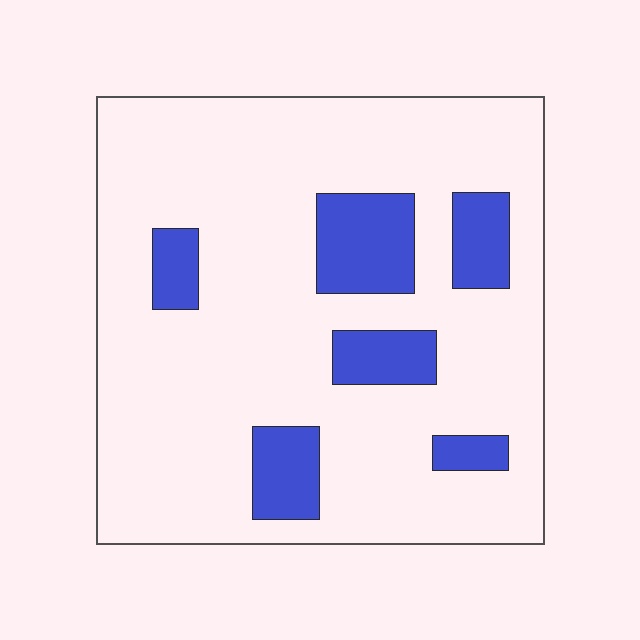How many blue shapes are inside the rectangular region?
6.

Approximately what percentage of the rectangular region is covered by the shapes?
Approximately 15%.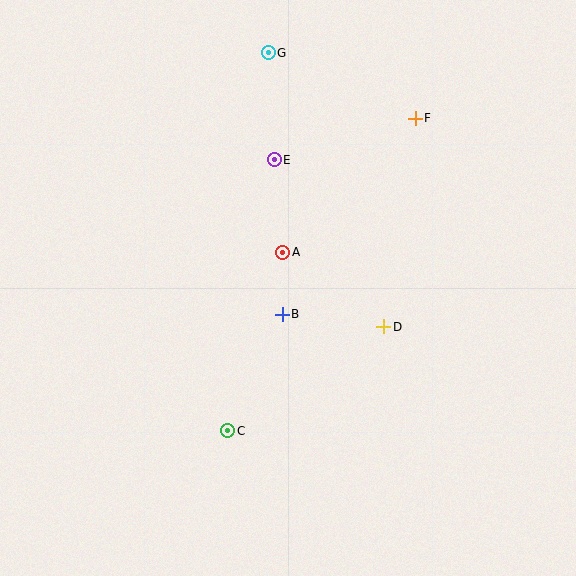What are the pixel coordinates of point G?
Point G is at (268, 53).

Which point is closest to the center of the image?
Point B at (282, 314) is closest to the center.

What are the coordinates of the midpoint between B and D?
The midpoint between B and D is at (333, 321).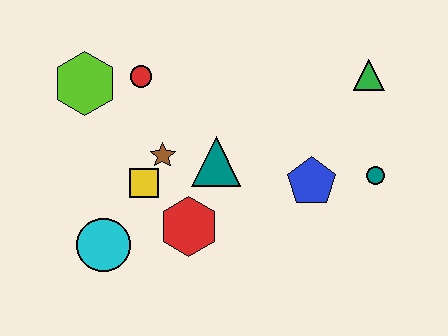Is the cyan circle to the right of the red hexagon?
No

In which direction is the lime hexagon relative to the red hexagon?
The lime hexagon is above the red hexagon.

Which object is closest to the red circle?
The lime hexagon is closest to the red circle.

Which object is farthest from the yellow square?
The green triangle is farthest from the yellow square.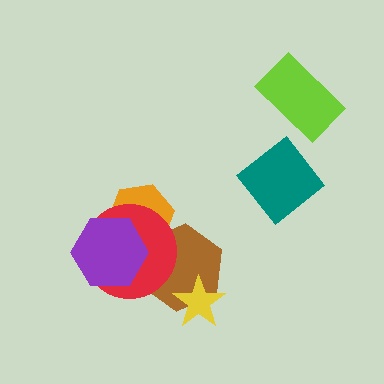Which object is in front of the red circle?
The purple hexagon is in front of the red circle.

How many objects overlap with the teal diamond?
0 objects overlap with the teal diamond.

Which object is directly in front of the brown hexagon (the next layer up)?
The red circle is directly in front of the brown hexagon.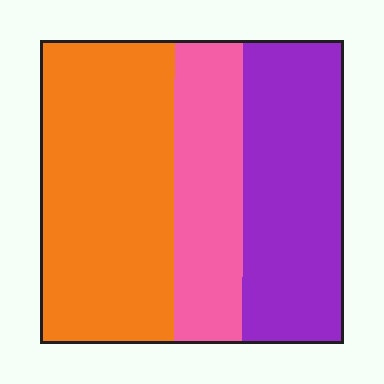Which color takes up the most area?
Orange, at roughly 45%.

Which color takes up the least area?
Pink, at roughly 25%.